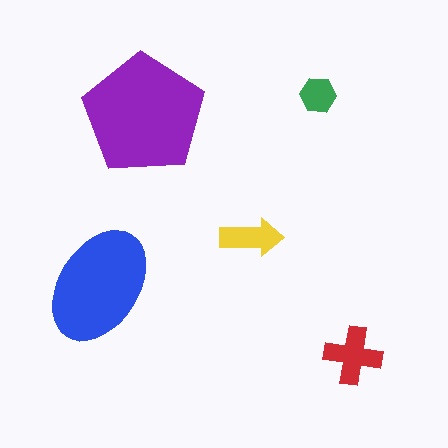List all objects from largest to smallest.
The purple pentagon, the blue ellipse, the red cross, the yellow arrow, the green hexagon.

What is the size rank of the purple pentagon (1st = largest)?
1st.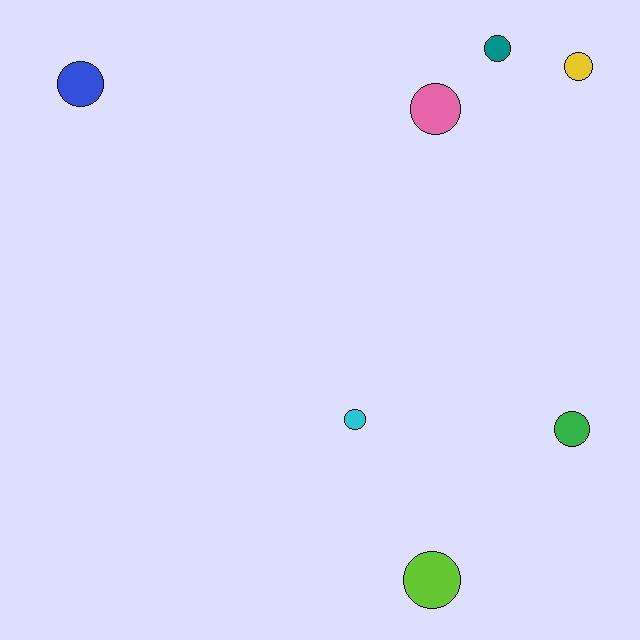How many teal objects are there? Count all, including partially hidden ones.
There is 1 teal object.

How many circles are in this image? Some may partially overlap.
There are 7 circles.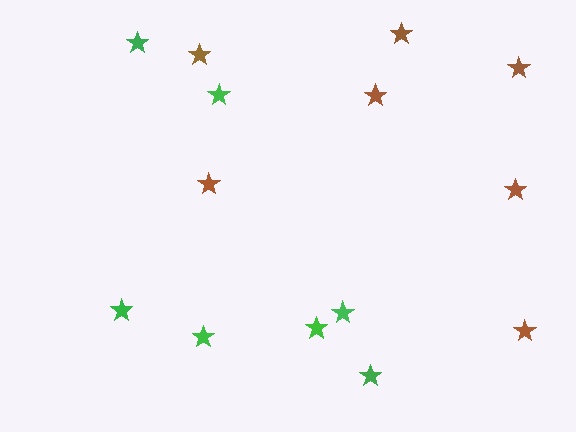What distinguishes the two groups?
There are 2 groups: one group of brown stars (7) and one group of green stars (7).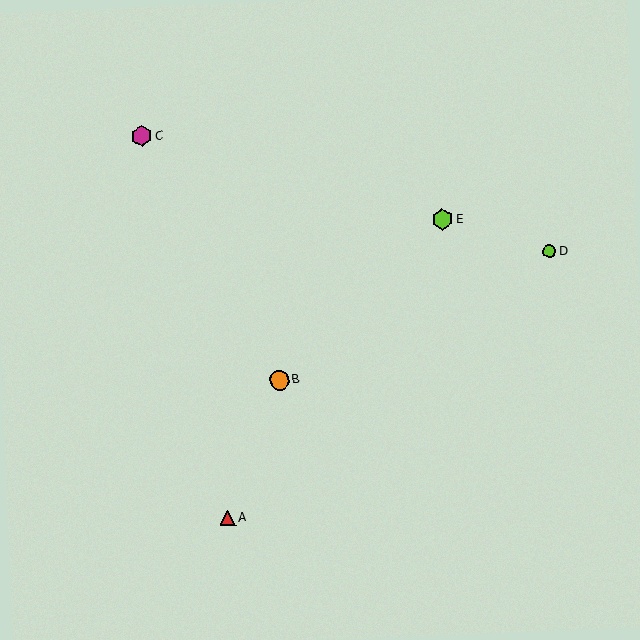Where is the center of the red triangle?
The center of the red triangle is at (228, 518).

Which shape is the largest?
The lime hexagon (labeled E) is the largest.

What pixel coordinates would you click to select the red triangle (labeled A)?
Click at (228, 518) to select the red triangle A.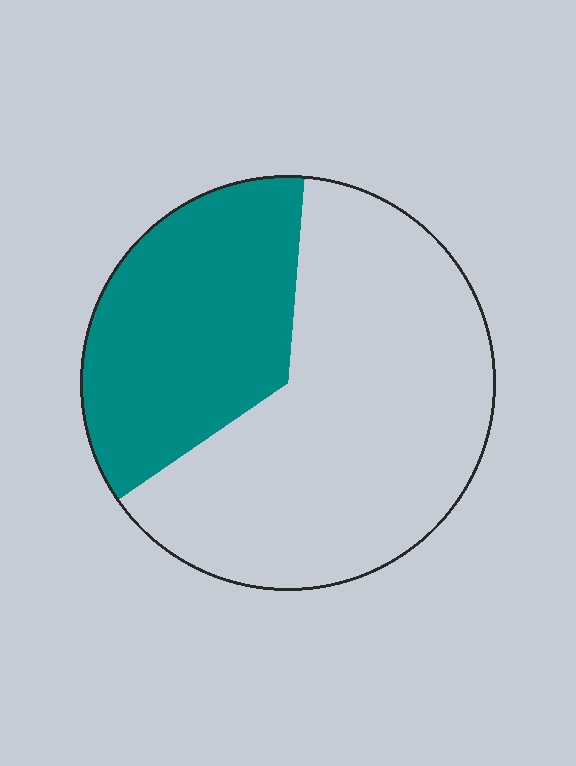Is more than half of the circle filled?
No.